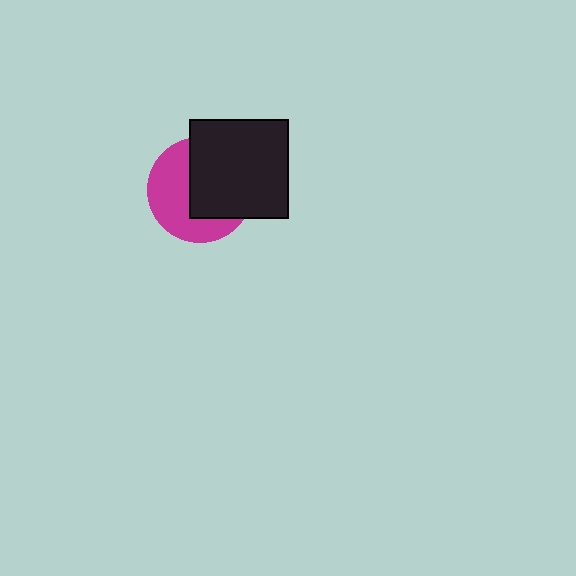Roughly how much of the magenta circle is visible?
About half of it is visible (roughly 48%).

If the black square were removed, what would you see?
You would see the complete magenta circle.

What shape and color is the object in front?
The object in front is a black square.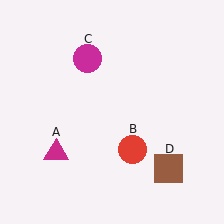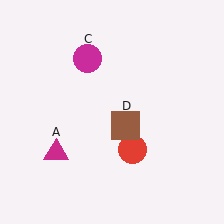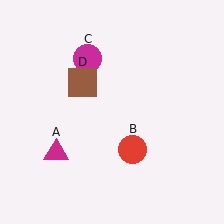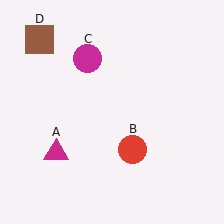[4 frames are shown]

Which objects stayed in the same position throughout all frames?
Magenta triangle (object A) and red circle (object B) and magenta circle (object C) remained stationary.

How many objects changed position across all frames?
1 object changed position: brown square (object D).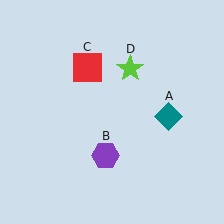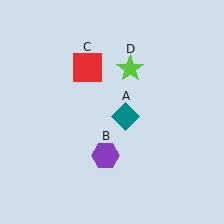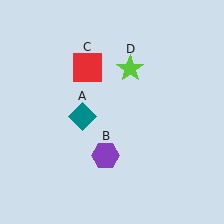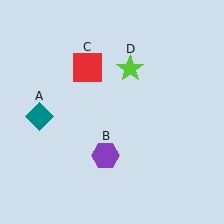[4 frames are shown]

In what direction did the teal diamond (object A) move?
The teal diamond (object A) moved left.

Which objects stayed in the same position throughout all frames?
Purple hexagon (object B) and red square (object C) and lime star (object D) remained stationary.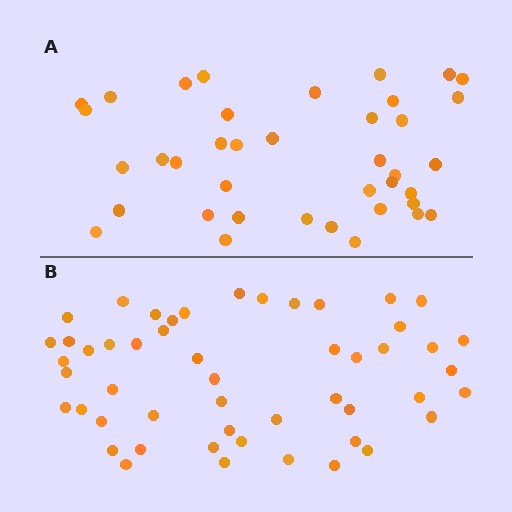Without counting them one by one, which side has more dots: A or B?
Region B (the bottom region) has more dots.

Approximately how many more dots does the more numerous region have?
Region B has roughly 12 or so more dots than region A.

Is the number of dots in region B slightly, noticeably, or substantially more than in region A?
Region B has noticeably more, but not dramatically so. The ratio is roughly 1.3 to 1.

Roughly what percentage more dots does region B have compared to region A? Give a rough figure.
About 30% more.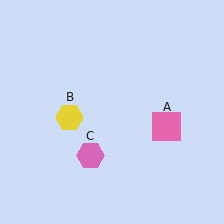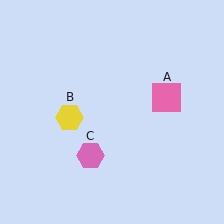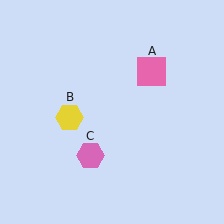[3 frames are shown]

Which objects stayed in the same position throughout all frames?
Yellow hexagon (object B) and pink hexagon (object C) remained stationary.